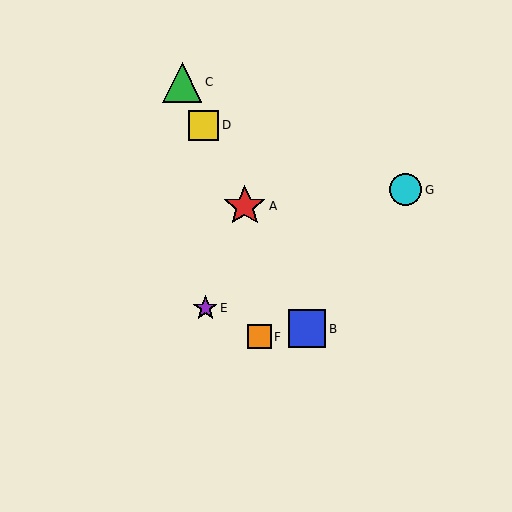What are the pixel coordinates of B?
Object B is at (307, 329).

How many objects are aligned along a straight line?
4 objects (A, B, C, D) are aligned along a straight line.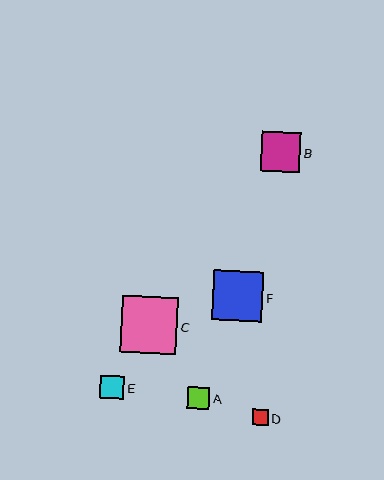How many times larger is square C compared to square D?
Square C is approximately 3.6 times the size of square D.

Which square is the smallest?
Square D is the smallest with a size of approximately 16 pixels.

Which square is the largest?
Square C is the largest with a size of approximately 56 pixels.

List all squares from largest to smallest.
From largest to smallest: C, F, B, E, A, D.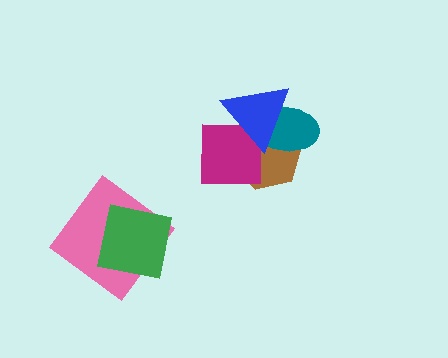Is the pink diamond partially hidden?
Yes, it is partially covered by another shape.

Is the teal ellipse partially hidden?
Yes, it is partially covered by another shape.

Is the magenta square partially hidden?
Yes, it is partially covered by another shape.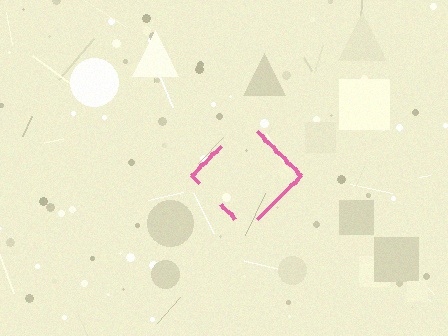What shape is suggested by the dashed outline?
The dashed outline suggests a diamond.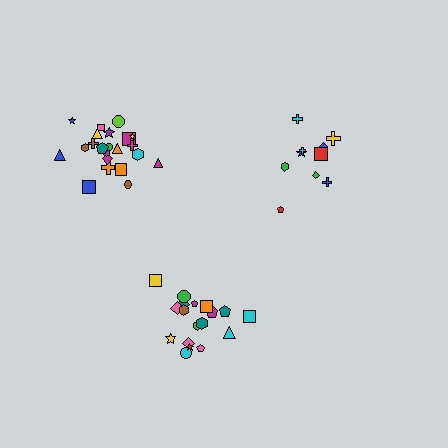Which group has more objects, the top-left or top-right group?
The top-left group.